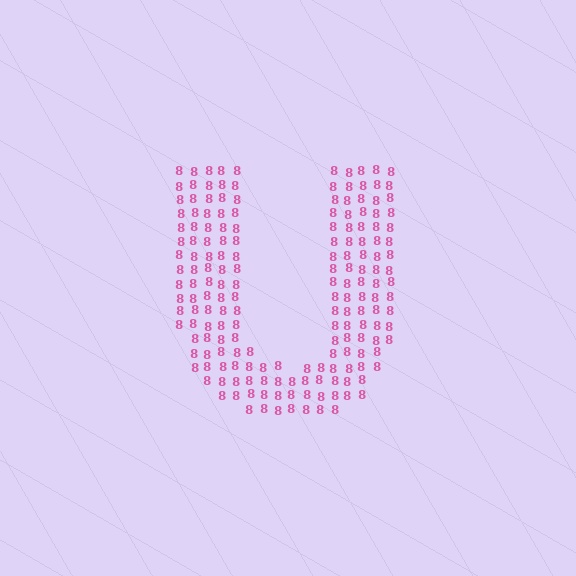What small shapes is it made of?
It is made of small digit 8's.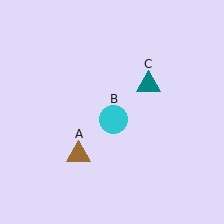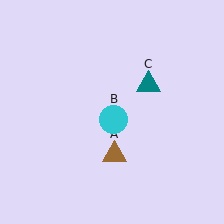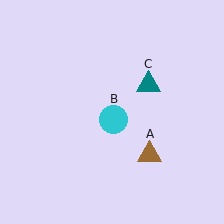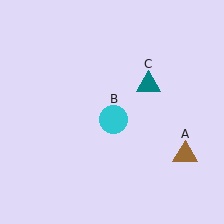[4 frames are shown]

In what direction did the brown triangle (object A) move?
The brown triangle (object A) moved right.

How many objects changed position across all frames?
1 object changed position: brown triangle (object A).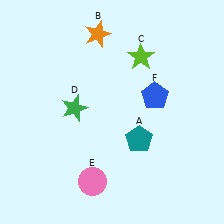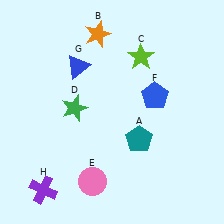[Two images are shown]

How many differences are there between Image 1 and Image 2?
There are 2 differences between the two images.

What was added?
A blue triangle (G), a purple cross (H) were added in Image 2.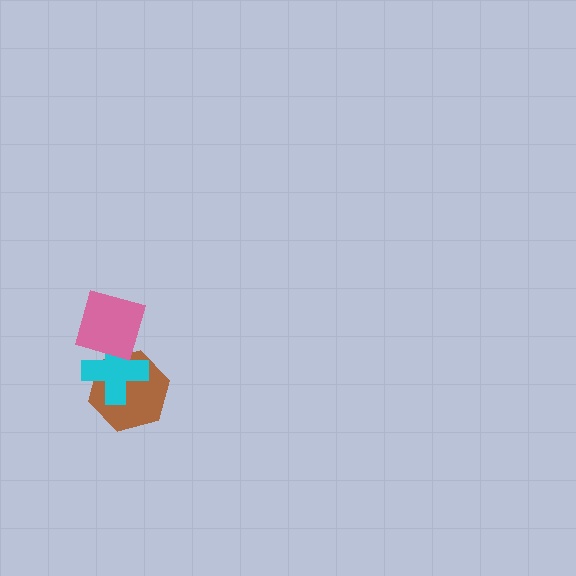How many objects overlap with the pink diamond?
2 objects overlap with the pink diamond.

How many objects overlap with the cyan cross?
2 objects overlap with the cyan cross.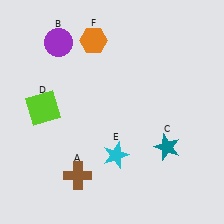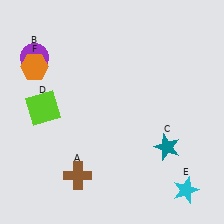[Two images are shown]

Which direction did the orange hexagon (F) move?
The orange hexagon (F) moved left.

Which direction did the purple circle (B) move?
The purple circle (B) moved left.